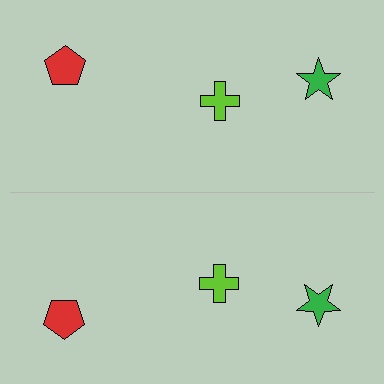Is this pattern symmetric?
Yes, this pattern has bilateral (reflection) symmetry.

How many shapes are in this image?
There are 6 shapes in this image.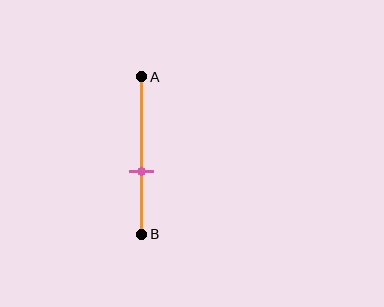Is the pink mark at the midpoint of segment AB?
No, the mark is at about 60% from A, not at the 50% midpoint.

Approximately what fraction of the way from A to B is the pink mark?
The pink mark is approximately 60% of the way from A to B.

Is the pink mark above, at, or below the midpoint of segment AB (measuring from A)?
The pink mark is below the midpoint of segment AB.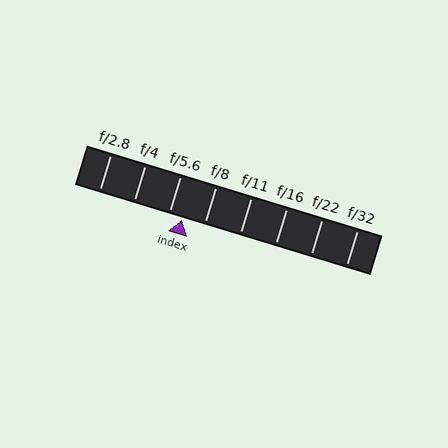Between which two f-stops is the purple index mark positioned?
The index mark is between f/5.6 and f/8.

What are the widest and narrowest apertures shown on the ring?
The widest aperture shown is f/2.8 and the narrowest is f/32.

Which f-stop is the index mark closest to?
The index mark is closest to f/5.6.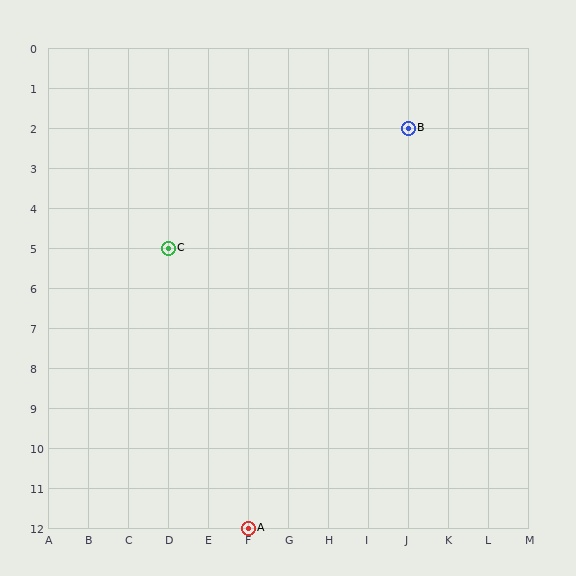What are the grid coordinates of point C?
Point C is at grid coordinates (D, 5).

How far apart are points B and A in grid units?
Points B and A are 4 columns and 10 rows apart (about 10.8 grid units diagonally).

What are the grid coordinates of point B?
Point B is at grid coordinates (J, 2).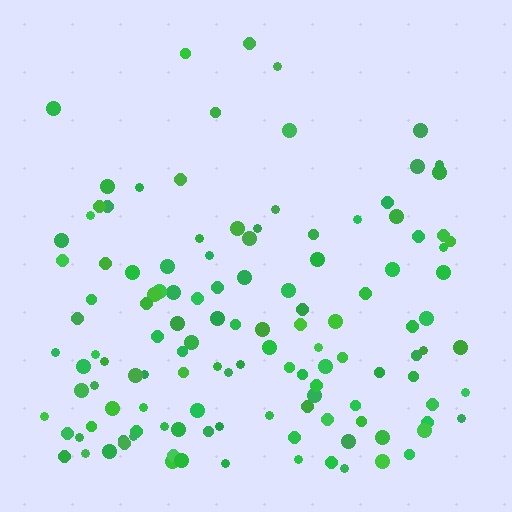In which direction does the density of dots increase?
From top to bottom, with the bottom side densest.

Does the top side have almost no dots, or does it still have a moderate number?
Still a moderate number, just noticeably fewer than the bottom.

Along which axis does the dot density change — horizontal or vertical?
Vertical.